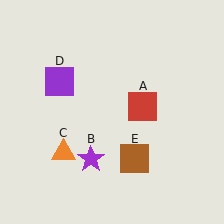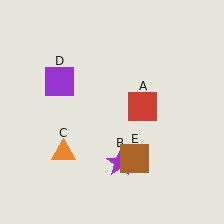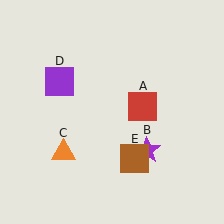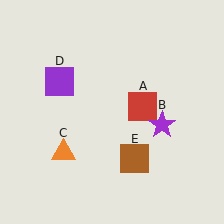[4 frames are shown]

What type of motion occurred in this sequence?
The purple star (object B) rotated counterclockwise around the center of the scene.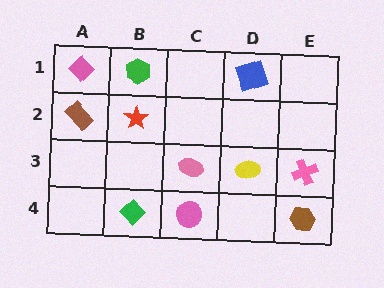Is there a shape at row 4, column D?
No, that cell is empty.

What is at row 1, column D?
A blue square.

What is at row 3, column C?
A pink ellipse.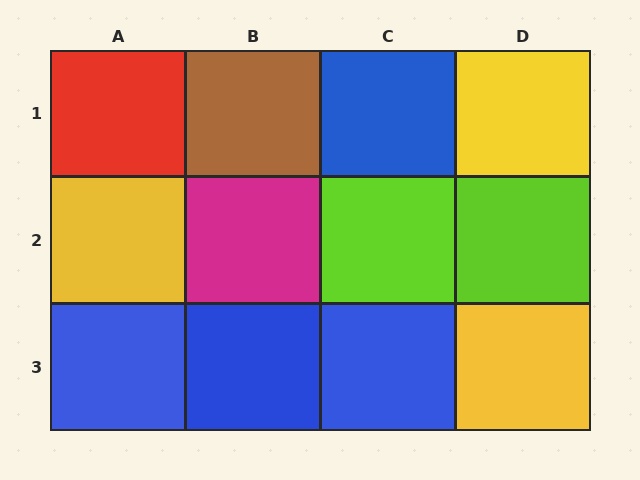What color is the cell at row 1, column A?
Red.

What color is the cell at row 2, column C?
Lime.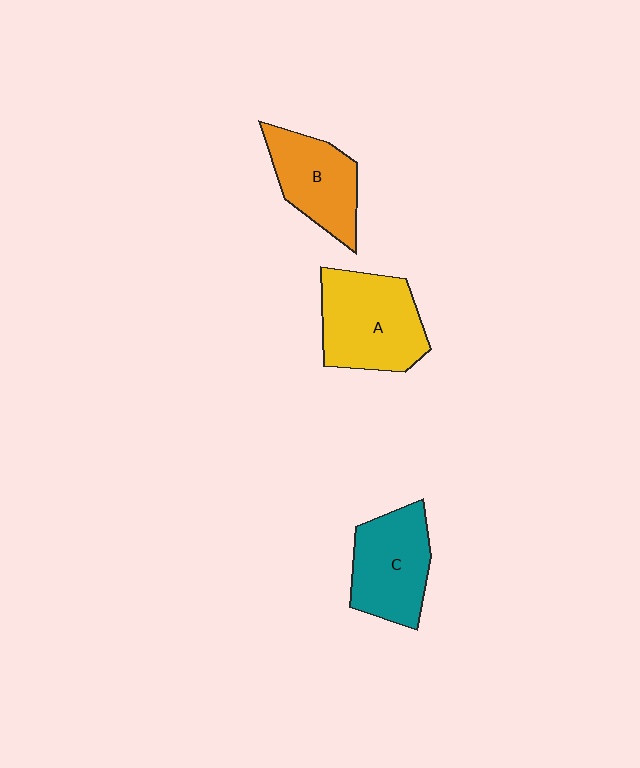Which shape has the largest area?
Shape A (yellow).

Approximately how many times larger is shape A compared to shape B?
Approximately 1.3 times.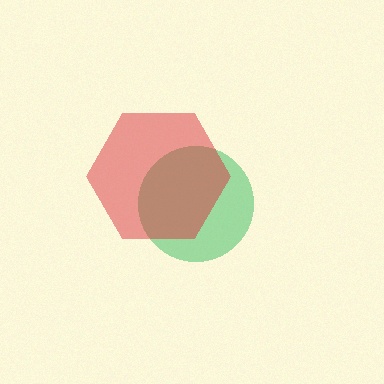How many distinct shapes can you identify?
There are 2 distinct shapes: a green circle, a red hexagon.